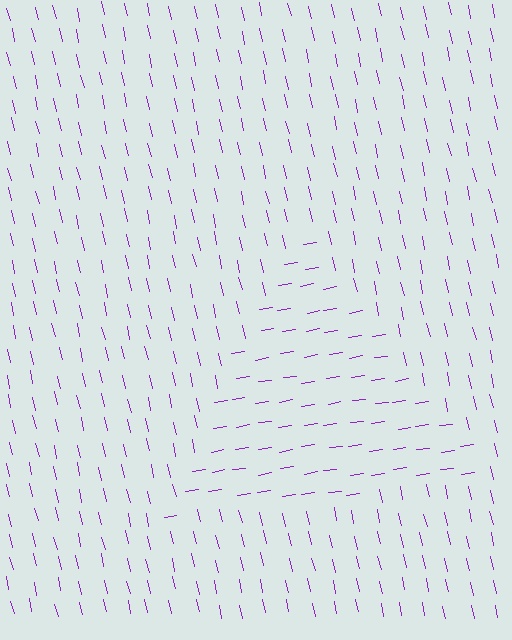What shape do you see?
I see a triangle.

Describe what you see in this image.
The image is filled with small purple line segments. A triangle region in the image has lines oriented differently from the surrounding lines, creating a visible texture boundary.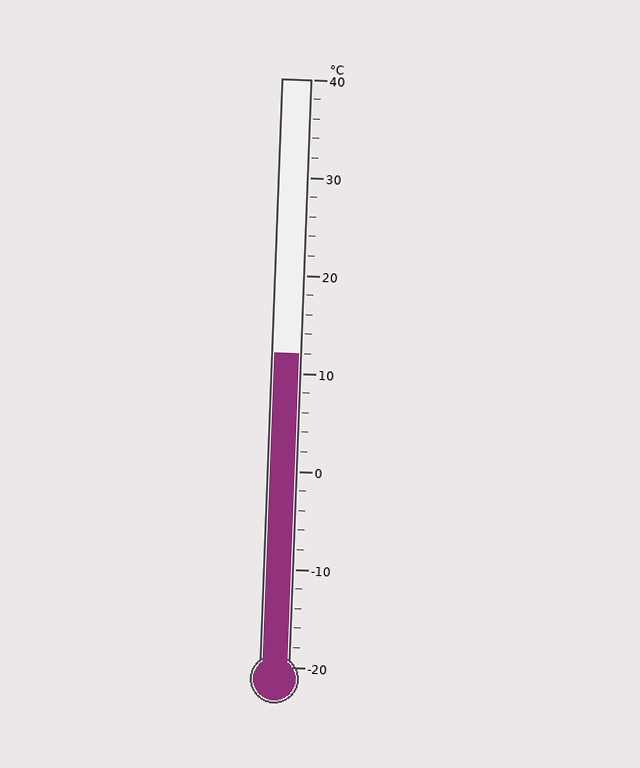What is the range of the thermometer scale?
The thermometer scale ranges from -20°C to 40°C.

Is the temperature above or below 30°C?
The temperature is below 30°C.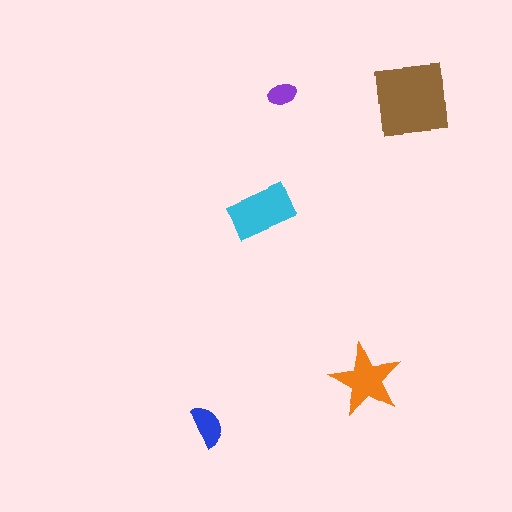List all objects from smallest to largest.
The purple ellipse, the blue semicircle, the orange star, the cyan rectangle, the brown square.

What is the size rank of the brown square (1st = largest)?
1st.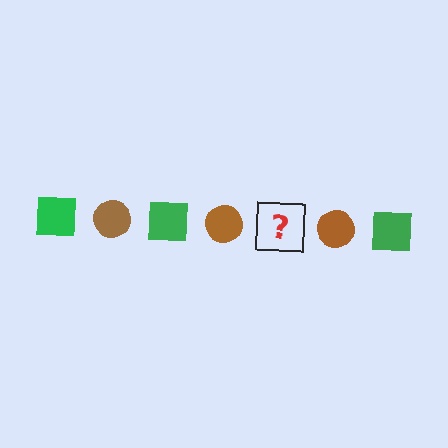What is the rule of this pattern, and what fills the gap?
The rule is that the pattern alternates between green square and brown circle. The gap should be filled with a green square.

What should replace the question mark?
The question mark should be replaced with a green square.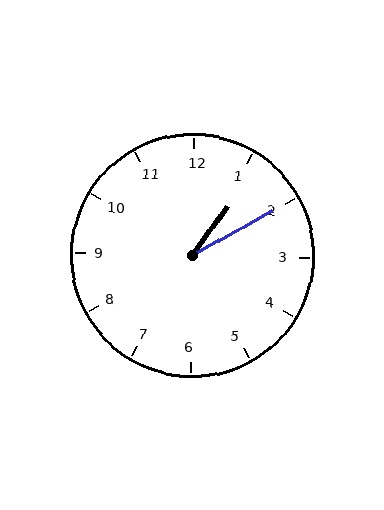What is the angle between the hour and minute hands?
Approximately 25 degrees.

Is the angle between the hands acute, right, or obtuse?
It is acute.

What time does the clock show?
1:10.